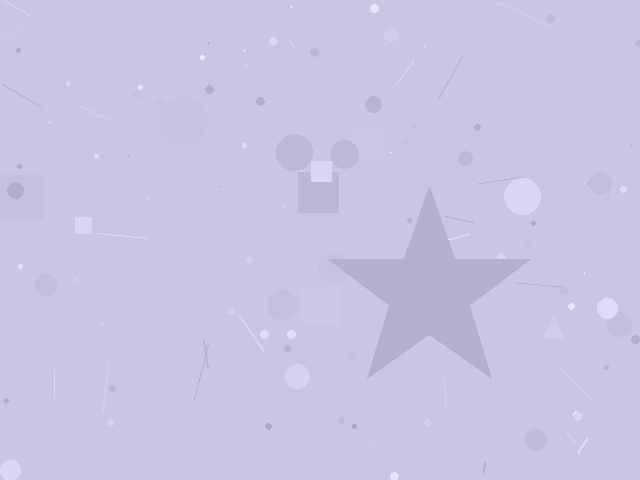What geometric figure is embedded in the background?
A star is embedded in the background.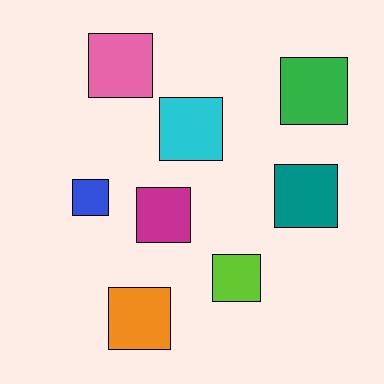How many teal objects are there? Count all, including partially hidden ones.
There is 1 teal object.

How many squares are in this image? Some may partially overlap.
There are 8 squares.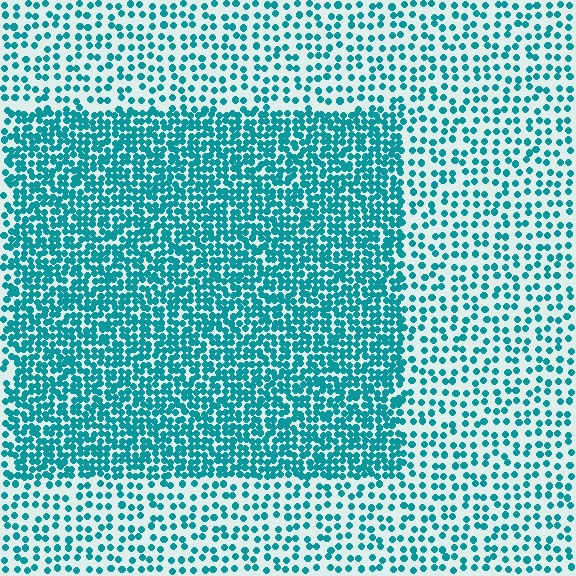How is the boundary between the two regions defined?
The boundary is defined by a change in element density (approximately 2.3x ratio). All elements are the same color, size, and shape.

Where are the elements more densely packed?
The elements are more densely packed inside the rectangle boundary.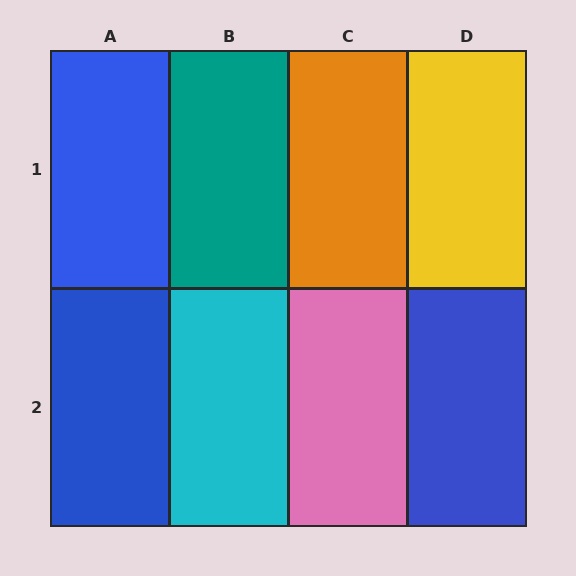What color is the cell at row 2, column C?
Pink.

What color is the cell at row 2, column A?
Blue.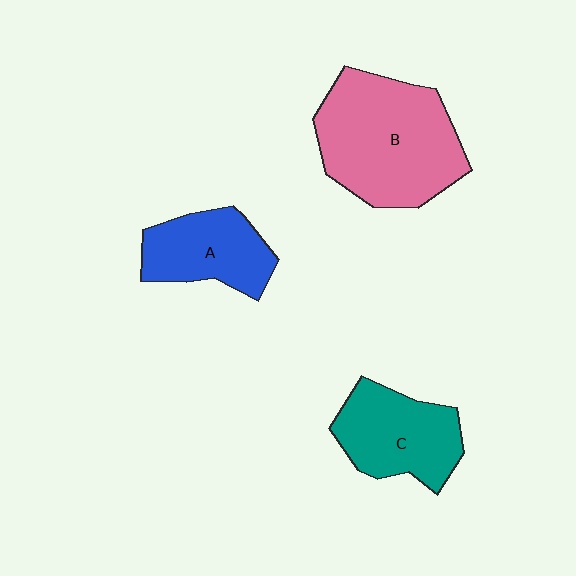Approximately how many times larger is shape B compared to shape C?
Approximately 1.6 times.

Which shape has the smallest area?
Shape A (blue).